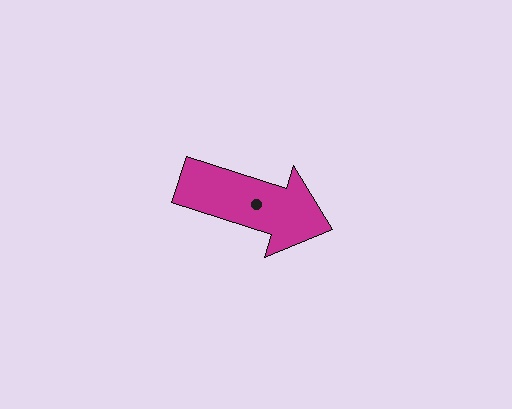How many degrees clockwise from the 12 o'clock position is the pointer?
Approximately 108 degrees.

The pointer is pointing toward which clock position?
Roughly 4 o'clock.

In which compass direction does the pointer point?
East.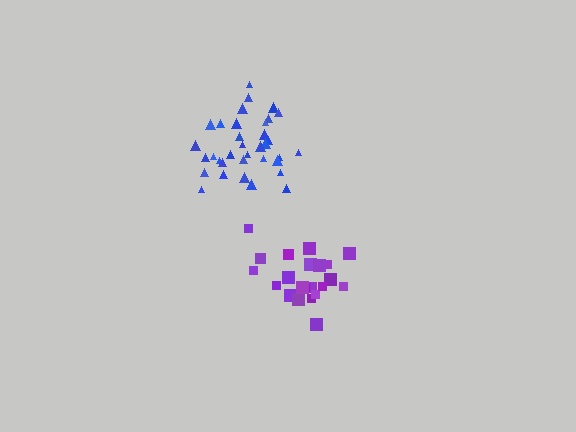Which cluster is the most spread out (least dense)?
Purple.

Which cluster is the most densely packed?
Blue.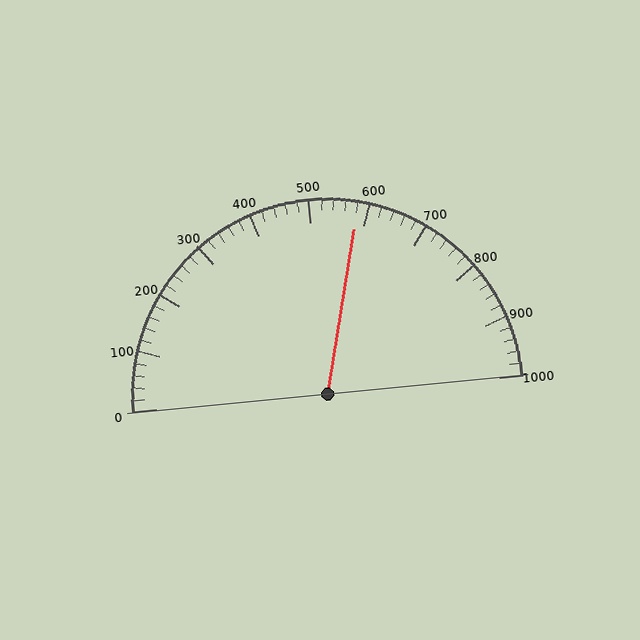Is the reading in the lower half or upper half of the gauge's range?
The reading is in the upper half of the range (0 to 1000).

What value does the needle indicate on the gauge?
The needle indicates approximately 580.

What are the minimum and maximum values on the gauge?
The gauge ranges from 0 to 1000.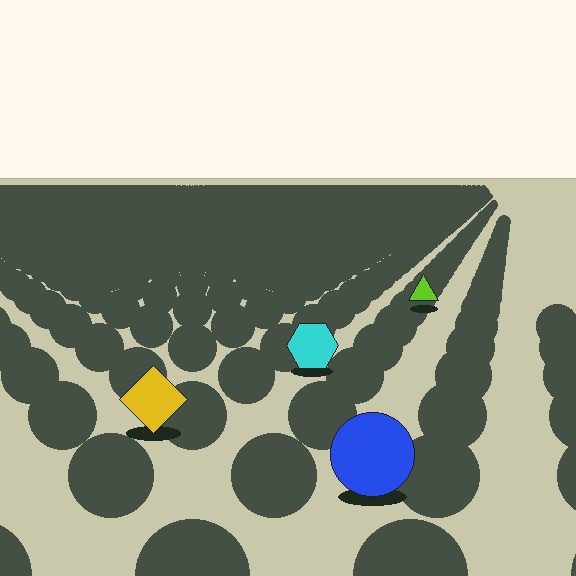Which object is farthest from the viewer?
The lime triangle is farthest from the viewer. It appears smaller and the ground texture around it is denser.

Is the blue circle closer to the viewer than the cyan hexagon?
Yes. The blue circle is closer — you can tell from the texture gradient: the ground texture is coarser near it.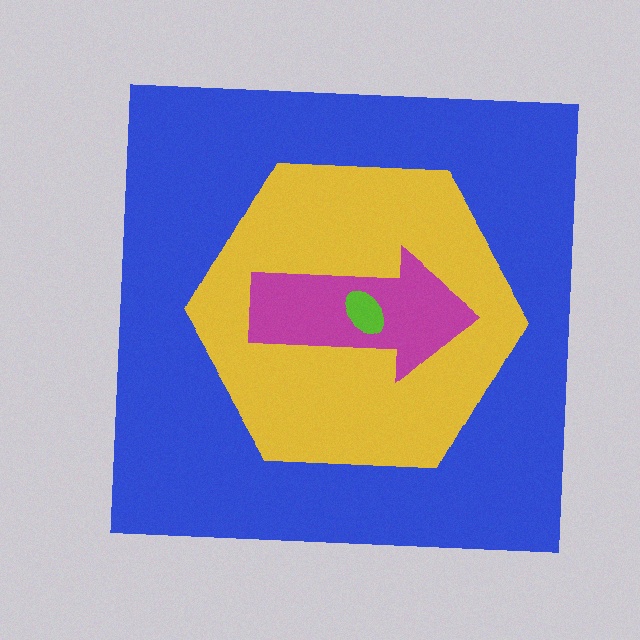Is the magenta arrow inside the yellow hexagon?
Yes.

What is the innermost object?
The lime ellipse.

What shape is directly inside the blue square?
The yellow hexagon.